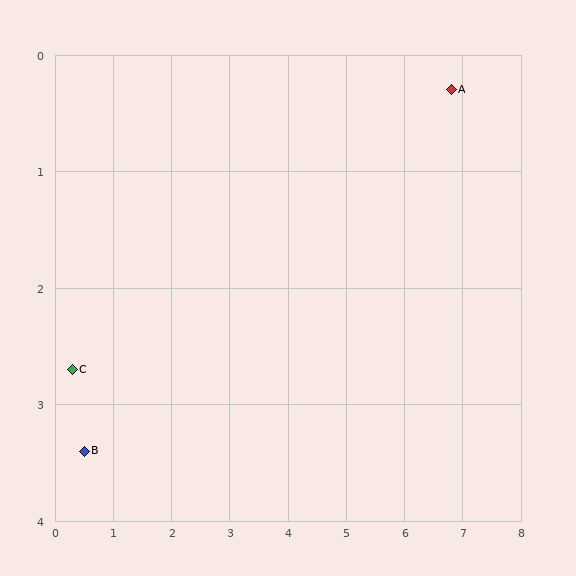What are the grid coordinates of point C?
Point C is at approximately (0.3, 2.7).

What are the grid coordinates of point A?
Point A is at approximately (6.8, 0.3).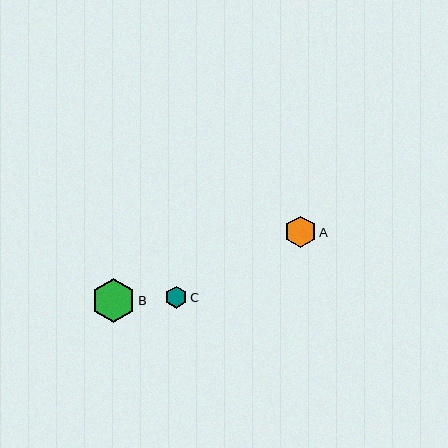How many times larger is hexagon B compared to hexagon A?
Hexagon B is approximately 1.4 times the size of hexagon A.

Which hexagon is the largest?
Hexagon B is the largest with a size of approximately 44 pixels.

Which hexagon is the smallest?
Hexagon C is the smallest with a size of approximately 22 pixels.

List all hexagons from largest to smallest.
From largest to smallest: B, A, C.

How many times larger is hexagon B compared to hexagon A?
Hexagon B is approximately 1.4 times the size of hexagon A.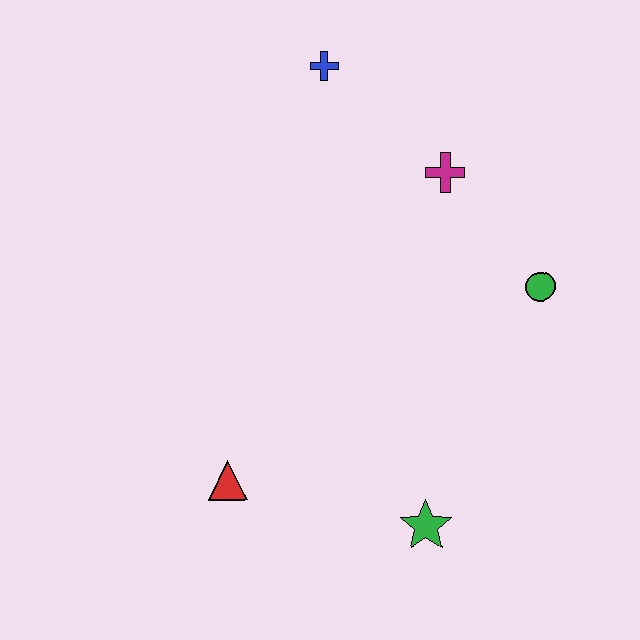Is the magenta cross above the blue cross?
No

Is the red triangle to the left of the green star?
Yes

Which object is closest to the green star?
The red triangle is closest to the green star.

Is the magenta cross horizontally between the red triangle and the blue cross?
No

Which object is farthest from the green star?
The blue cross is farthest from the green star.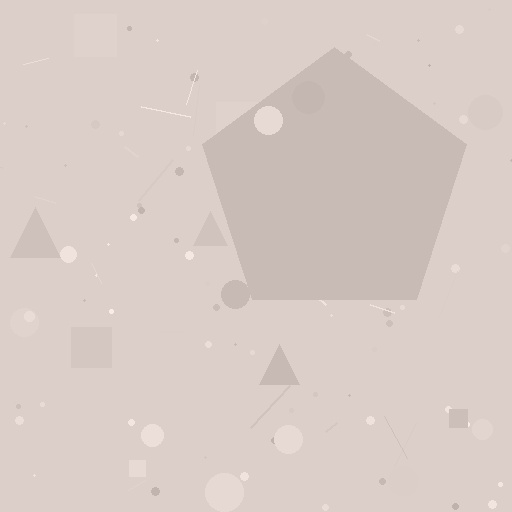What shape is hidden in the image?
A pentagon is hidden in the image.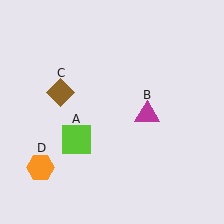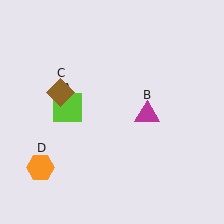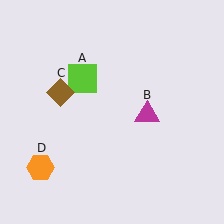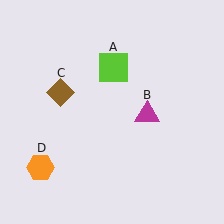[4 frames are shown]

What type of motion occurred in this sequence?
The lime square (object A) rotated clockwise around the center of the scene.